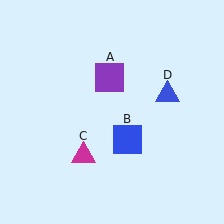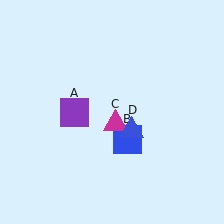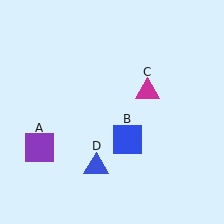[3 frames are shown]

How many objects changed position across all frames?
3 objects changed position: purple square (object A), magenta triangle (object C), blue triangle (object D).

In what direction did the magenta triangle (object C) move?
The magenta triangle (object C) moved up and to the right.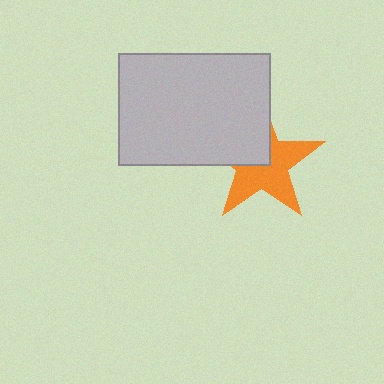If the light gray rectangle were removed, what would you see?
You would see the complete orange star.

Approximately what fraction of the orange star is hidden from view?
Roughly 39% of the orange star is hidden behind the light gray rectangle.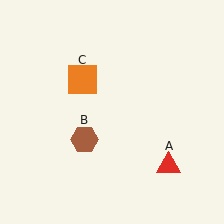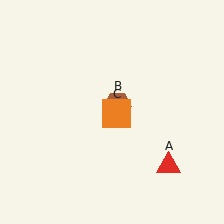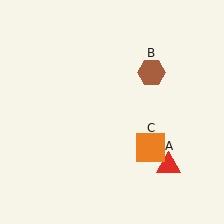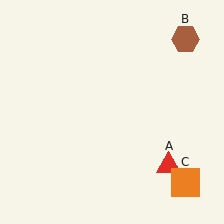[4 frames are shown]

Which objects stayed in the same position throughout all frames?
Red triangle (object A) remained stationary.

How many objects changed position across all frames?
2 objects changed position: brown hexagon (object B), orange square (object C).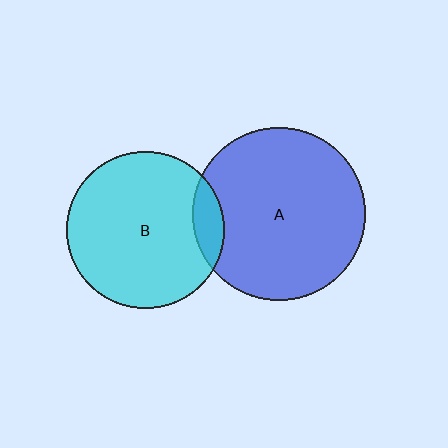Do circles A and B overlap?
Yes.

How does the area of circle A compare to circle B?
Approximately 1.2 times.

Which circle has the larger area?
Circle A (blue).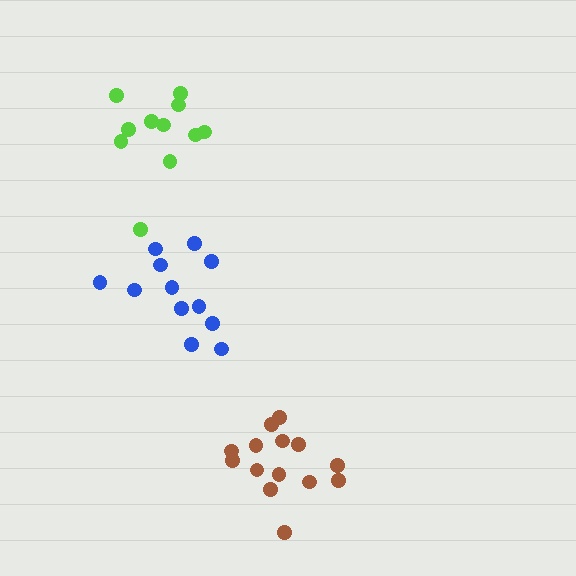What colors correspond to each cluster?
The clusters are colored: lime, blue, brown.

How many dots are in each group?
Group 1: 11 dots, Group 2: 12 dots, Group 3: 14 dots (37 total).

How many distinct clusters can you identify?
There are 3 distinct clusters.